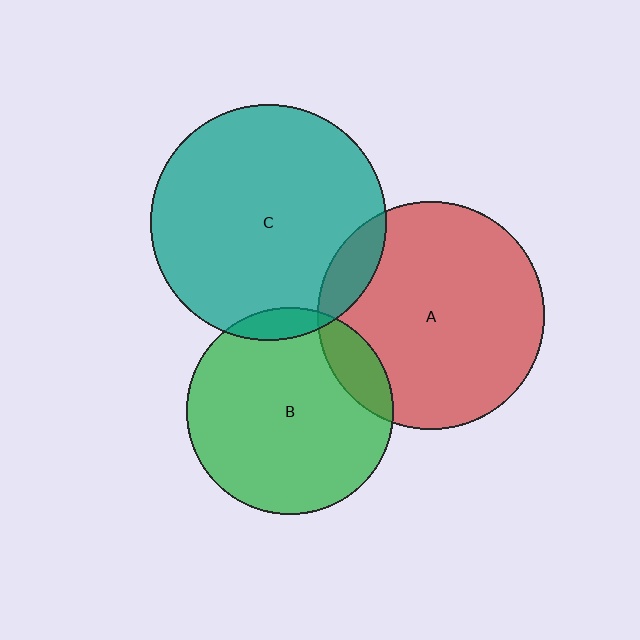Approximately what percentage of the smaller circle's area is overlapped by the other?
Approximately 5%.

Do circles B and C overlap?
Yes.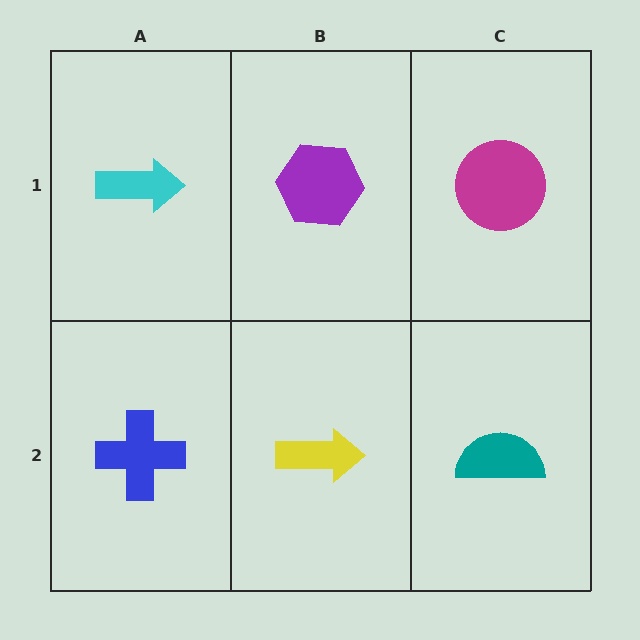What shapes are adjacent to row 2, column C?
A magenta circle (row 1, column C), a yellow arrow (row 2, column B).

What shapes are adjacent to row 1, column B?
A yellow arrow (row 2, column B), a cyan arrow (row 1, column A), a magenta circle (row 1, column C).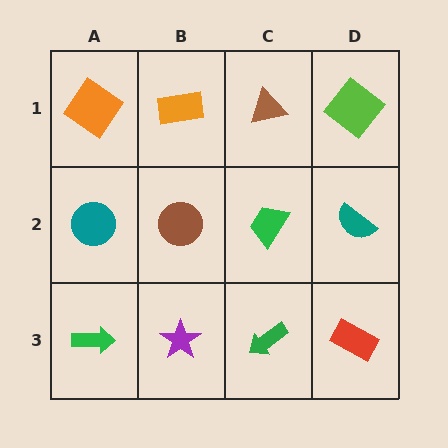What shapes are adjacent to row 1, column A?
A teal circle (row 2, column A), an orange rectangle (row 1, column B).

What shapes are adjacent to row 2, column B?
An orange rectangle (row 1, column B), a purple star (row 3, column B), a teal circle (row 2, column A), a green trapezoid (row 2, column C).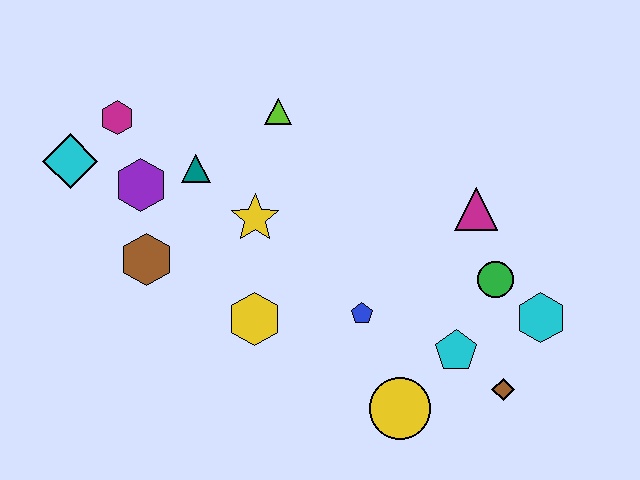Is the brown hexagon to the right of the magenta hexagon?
Yes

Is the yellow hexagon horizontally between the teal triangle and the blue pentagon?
Yes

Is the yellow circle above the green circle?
No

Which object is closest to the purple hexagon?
The teal triangle is closest to the purple hexagon.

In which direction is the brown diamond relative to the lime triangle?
The brown diamond is below the lime triangle.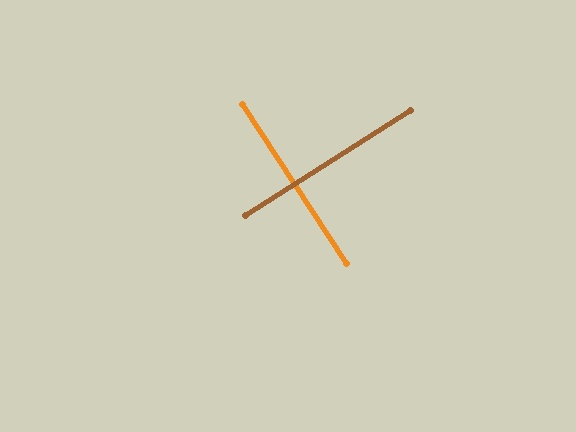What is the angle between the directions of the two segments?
Approximately 89 degrees.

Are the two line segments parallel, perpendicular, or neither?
Perpendicular — they meet at approximately 89°.